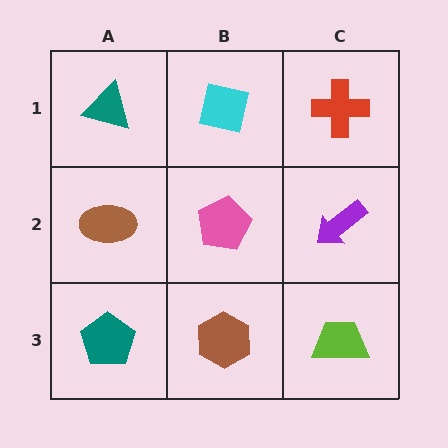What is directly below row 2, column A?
A teal pentagon.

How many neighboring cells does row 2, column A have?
3.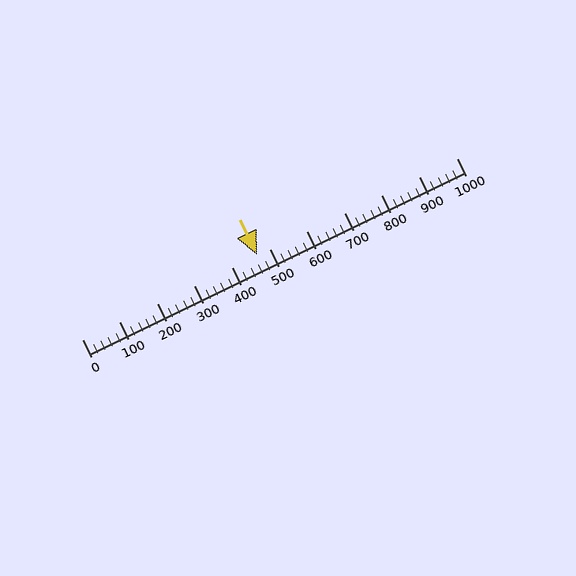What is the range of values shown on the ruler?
The ruler shows values from 0 to 1000.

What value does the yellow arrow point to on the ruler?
The yellow arrow points to approximately 468.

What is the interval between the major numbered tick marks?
The major tick marks are spaced 100 units apart.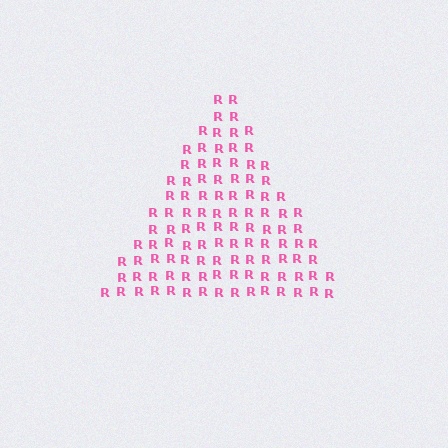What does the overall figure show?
The overall figure shows a triangle.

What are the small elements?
The small elements are letter R's.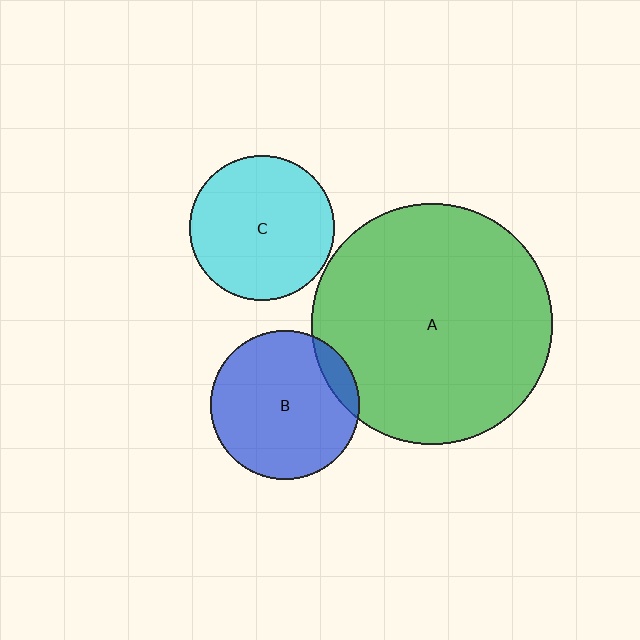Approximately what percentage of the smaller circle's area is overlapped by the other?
Approximately 10%.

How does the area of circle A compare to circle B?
Approximately 2.6 times.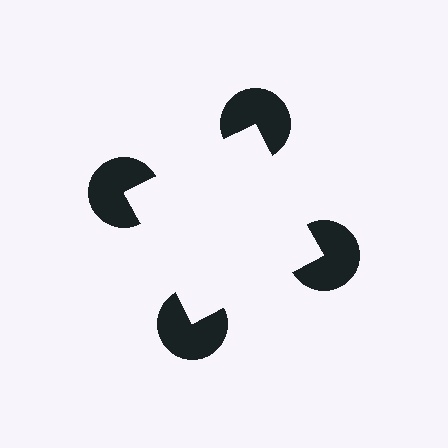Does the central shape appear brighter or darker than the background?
It typically appears slightly brighter than the background, even though no actual brightness change is drawn.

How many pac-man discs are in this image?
There are 4 — one at each vertex of the illusory square.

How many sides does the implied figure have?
4 sides.